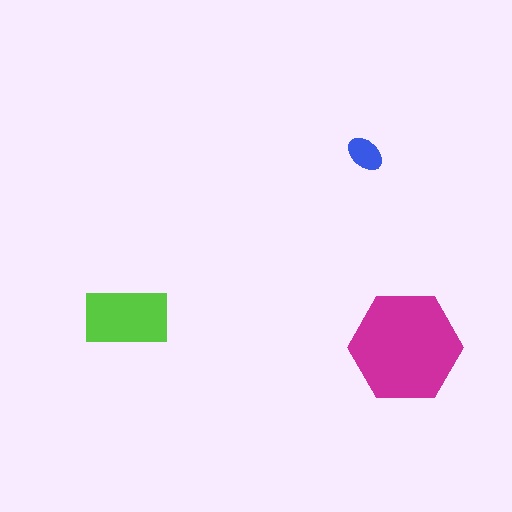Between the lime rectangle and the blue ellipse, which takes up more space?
The lime rectangle.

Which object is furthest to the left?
The lime rectangle is leftmost.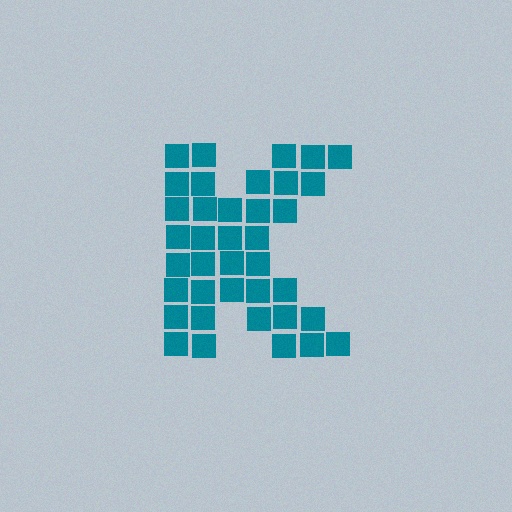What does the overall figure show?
The overall figure shows the letter K.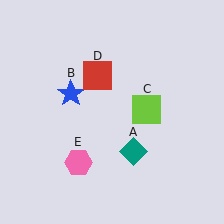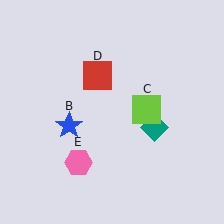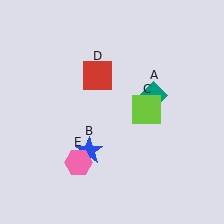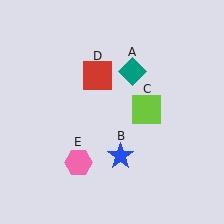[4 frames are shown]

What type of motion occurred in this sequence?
The teal diamond (object A), blue star (object B) rotated counterclockwise around the center of the scene.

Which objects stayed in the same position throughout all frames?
Lime square (object C) and red square (object D) and pink hexagon (object E) remained stationary.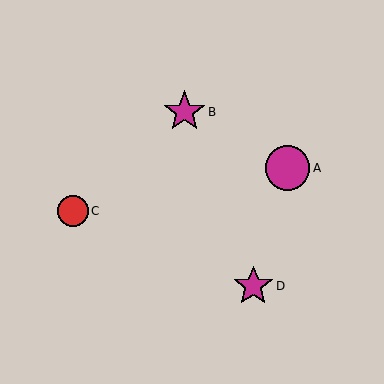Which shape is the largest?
The magenta circle (labeled A) is the largest.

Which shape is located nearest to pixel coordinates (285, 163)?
The magenta circle (labeled A) at (288, 168) is nearest to that location.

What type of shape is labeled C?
Shape C is a red circle.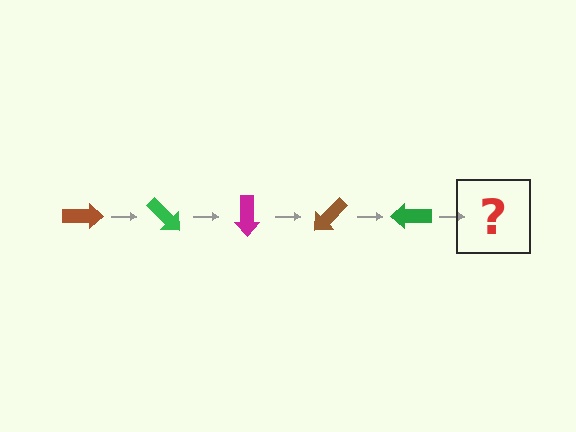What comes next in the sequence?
The next element should be a magenta arrow, rotated 225 degrees from the start.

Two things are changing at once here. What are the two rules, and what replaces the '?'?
The two rules are that it rotates 45 degrees each step and the color cycles through brown, green, and magenta. The '?' should be a magenta arrow, rotated 225 degrees from the start.